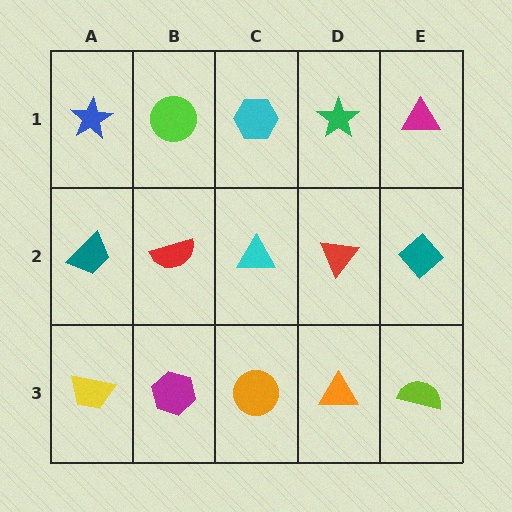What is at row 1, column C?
A cyan hexagon.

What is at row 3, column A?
A yellow trapezoid.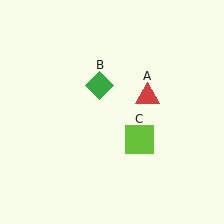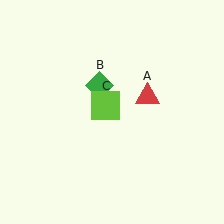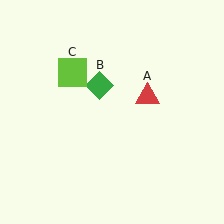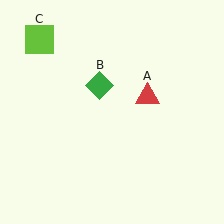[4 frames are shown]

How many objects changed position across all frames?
1 object changed position: lime square (object C).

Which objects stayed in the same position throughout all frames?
Red triangle (object A) and green diamond (object B) remained stationary.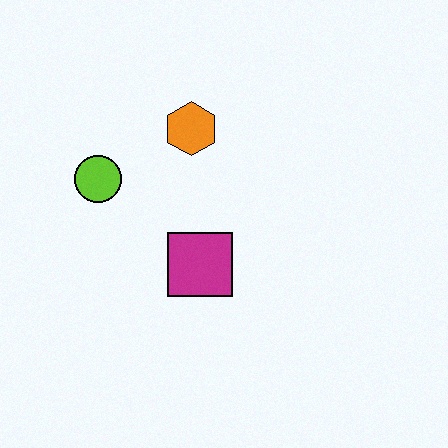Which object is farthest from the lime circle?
The magenta square is farthest from the lime circle.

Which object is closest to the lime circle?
The orange hexagon is closest to the lime circle.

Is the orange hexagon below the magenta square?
No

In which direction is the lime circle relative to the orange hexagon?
The lime circle is to the left of the orange hexagon.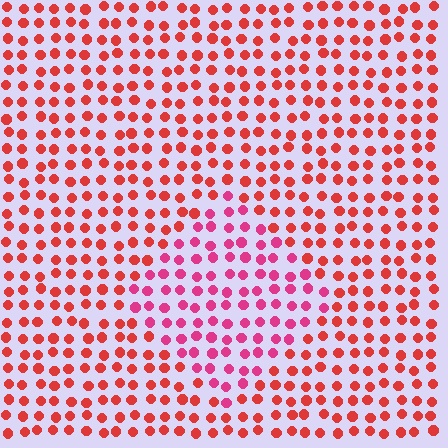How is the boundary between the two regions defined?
The boundary is defined purely by a slight shift in hue (about 30 degrees). Spacing, size, and orientation are identical on both sides.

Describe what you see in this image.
The image is filled with small red elements in a uniform arrangement. A diamond-shaped region is visible where the elements are tinted to a slightly different hue, forming a subtle color boundary.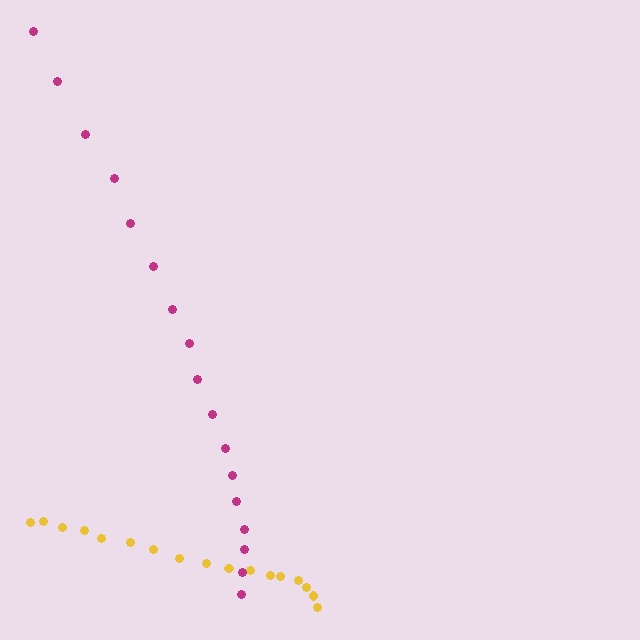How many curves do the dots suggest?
There are 2 distinct paths.